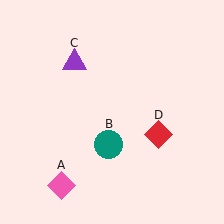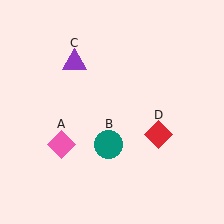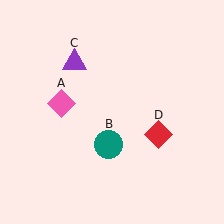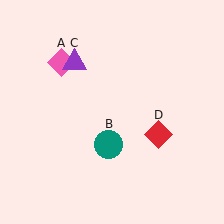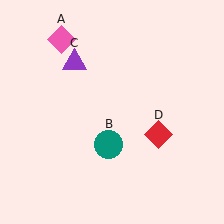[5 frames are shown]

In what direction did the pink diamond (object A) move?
The pink diamond (object A) moved up.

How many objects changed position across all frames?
1 object changed position: pink diamond (object A).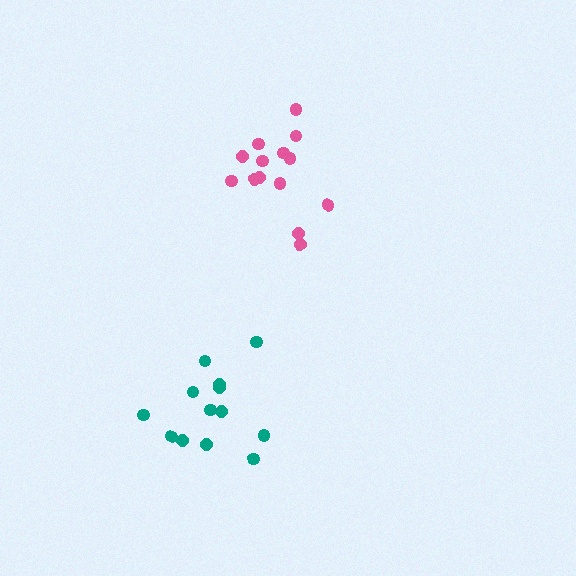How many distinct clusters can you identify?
There are 2 distinct clusters.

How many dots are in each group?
Group 1: 14 dots, Group 2: 13 dots (27 total).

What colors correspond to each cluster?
The clusters are colored: pink, teal.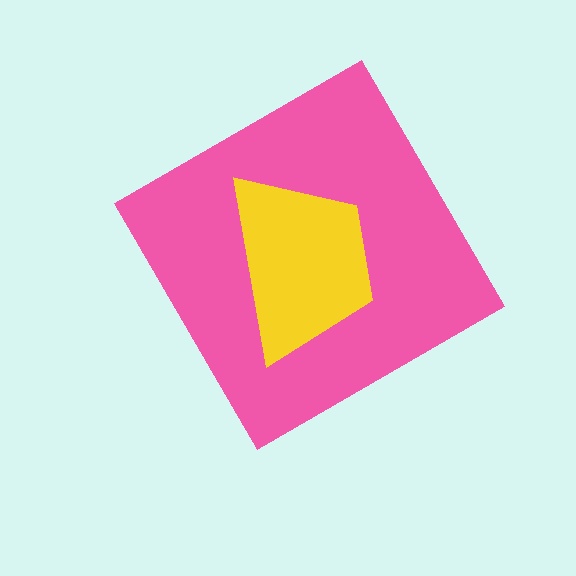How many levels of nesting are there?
2.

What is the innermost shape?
The yellow trapezoid.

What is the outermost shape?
The pink diamond.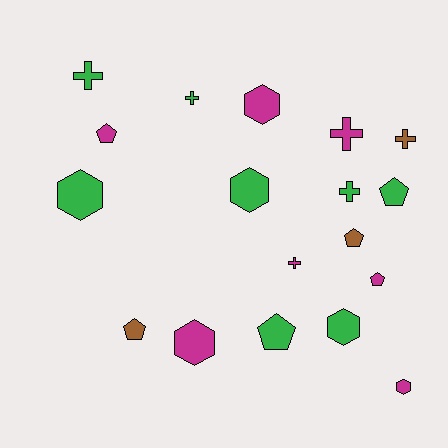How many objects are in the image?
There are 18 objects.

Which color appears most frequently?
Green, with 8 objects.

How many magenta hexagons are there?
There are 3 magenta hexagons.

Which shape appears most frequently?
Hexagon, with 6 objects.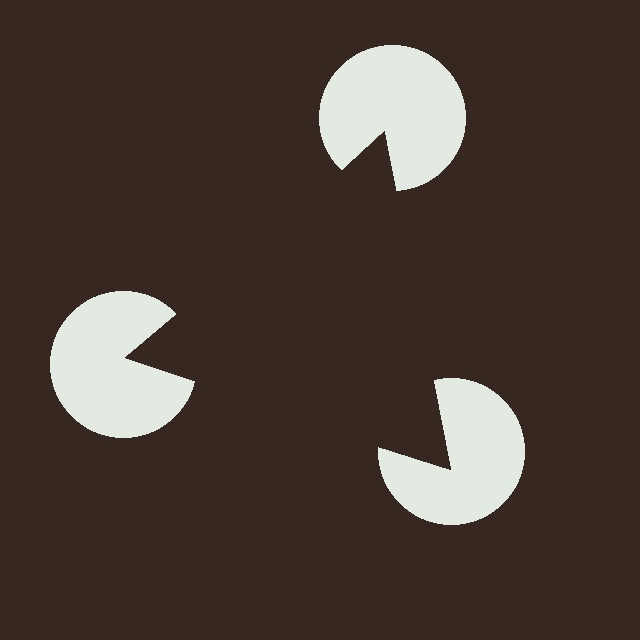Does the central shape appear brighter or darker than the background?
It typically appears slightly darker than the background, even though no actual brightness change is drawn.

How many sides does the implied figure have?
3 sides.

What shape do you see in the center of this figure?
An illusory triangle — its edges are inferred from the aligned wedge cuts in the pac-man discs, not physically drawn.